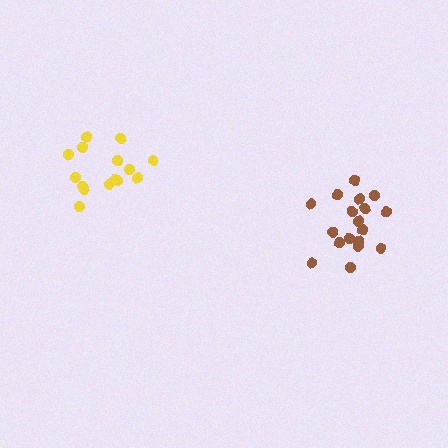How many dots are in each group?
Group 1: 18 dots, Group 2: 15 dots (33 total).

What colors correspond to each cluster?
The clusters are colored: brown, yellow.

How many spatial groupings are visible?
There are 2 spatial groupings.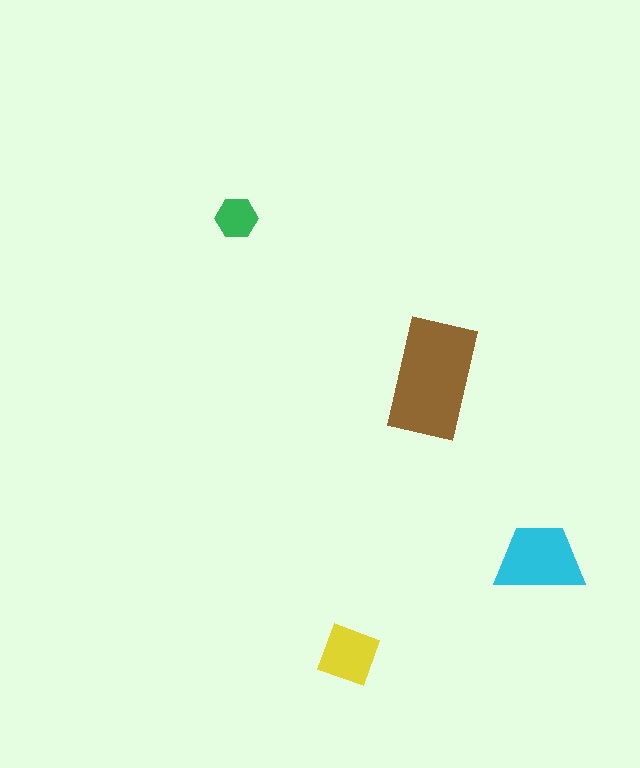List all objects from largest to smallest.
The brown rectangle, the cyan trapezoid, the yellow square, the green hexagon.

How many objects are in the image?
There are 4 objects in the image.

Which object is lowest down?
The yellow square is bottommost.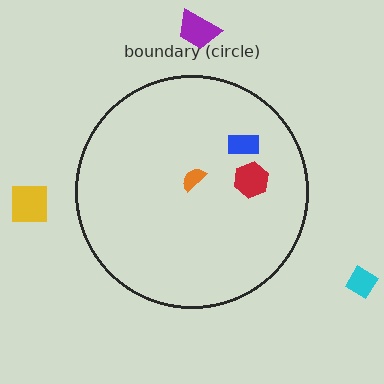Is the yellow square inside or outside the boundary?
Outside.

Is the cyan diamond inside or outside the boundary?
Outside.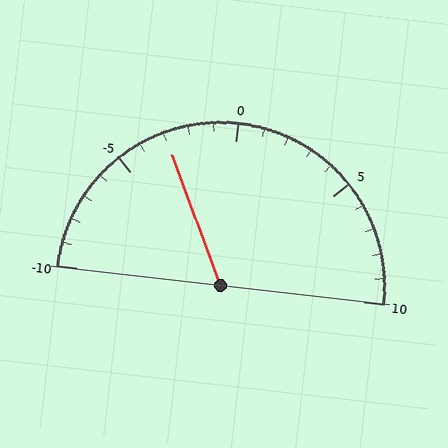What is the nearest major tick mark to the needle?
The nearest major tick mark is -5.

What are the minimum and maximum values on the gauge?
The gauge ranges from -10 to 10.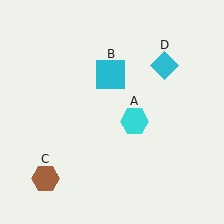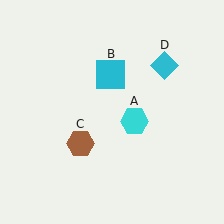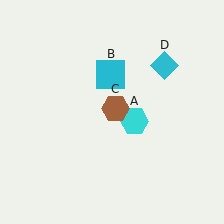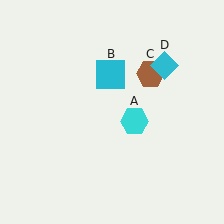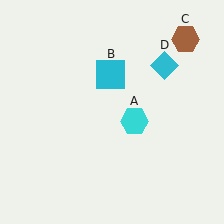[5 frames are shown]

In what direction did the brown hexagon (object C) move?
The brown hexagon (object C) moved up and to the right.